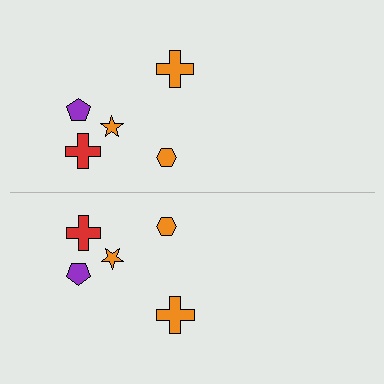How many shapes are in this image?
There are 10 shapes in this image.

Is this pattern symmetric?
Yes, this pattern has bilateral (reflection) symmetry.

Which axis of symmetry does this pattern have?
The pattern has a horizontal axis of symmetry running through the center of the image.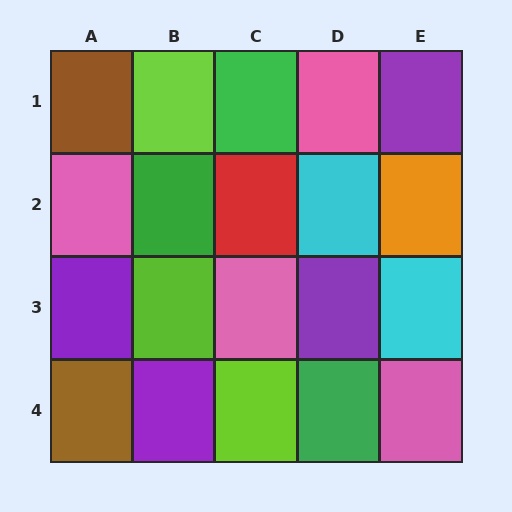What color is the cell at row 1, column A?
Brown.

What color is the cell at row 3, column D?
Purple.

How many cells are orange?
1 cell is orange.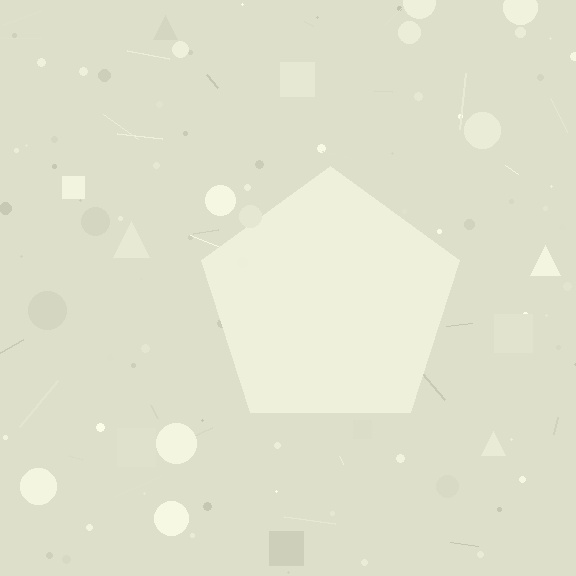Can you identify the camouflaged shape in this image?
The camouflaged shape is a pentagon.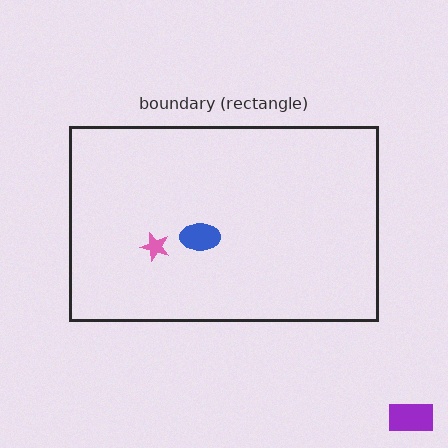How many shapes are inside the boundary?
2 inside, 1 outside.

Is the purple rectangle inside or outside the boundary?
Outside.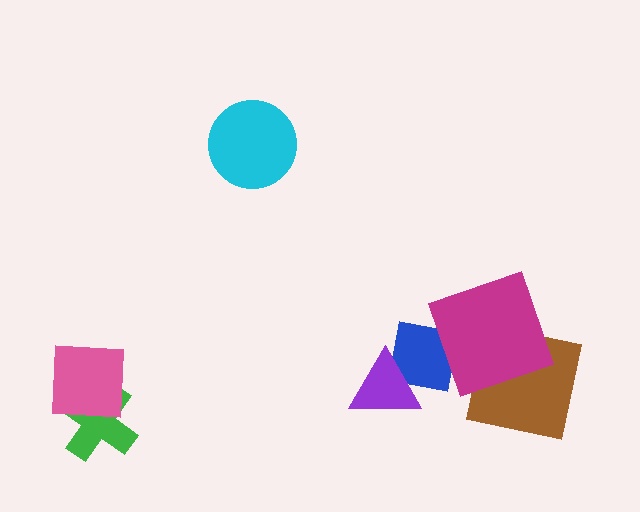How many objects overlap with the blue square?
2 objects overlap with the blue square.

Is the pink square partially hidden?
No, no other shape covers it.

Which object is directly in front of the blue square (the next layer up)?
The magenta square is directly in front of the blue square.